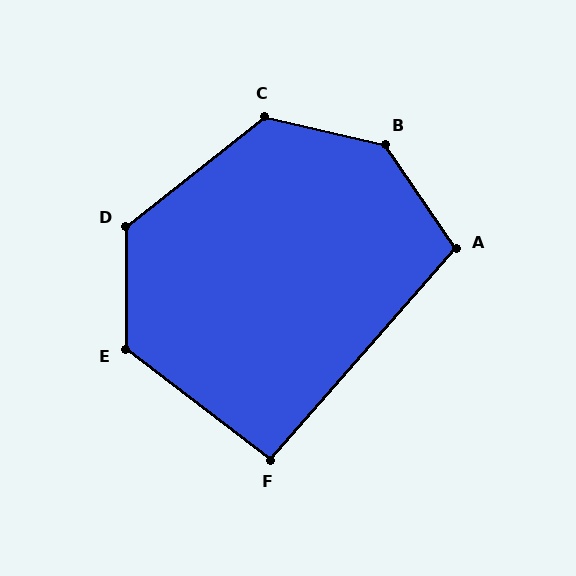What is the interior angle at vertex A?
Approximately 104 degrees (obtuse).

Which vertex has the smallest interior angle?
F, at approximately 94 degrees.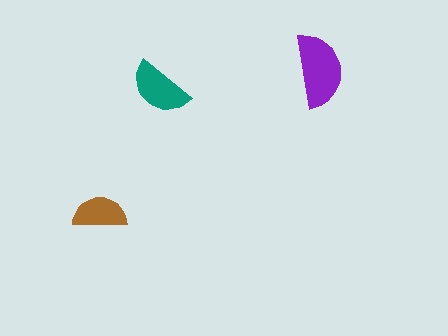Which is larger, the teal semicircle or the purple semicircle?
The purple one.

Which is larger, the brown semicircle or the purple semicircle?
The purple one.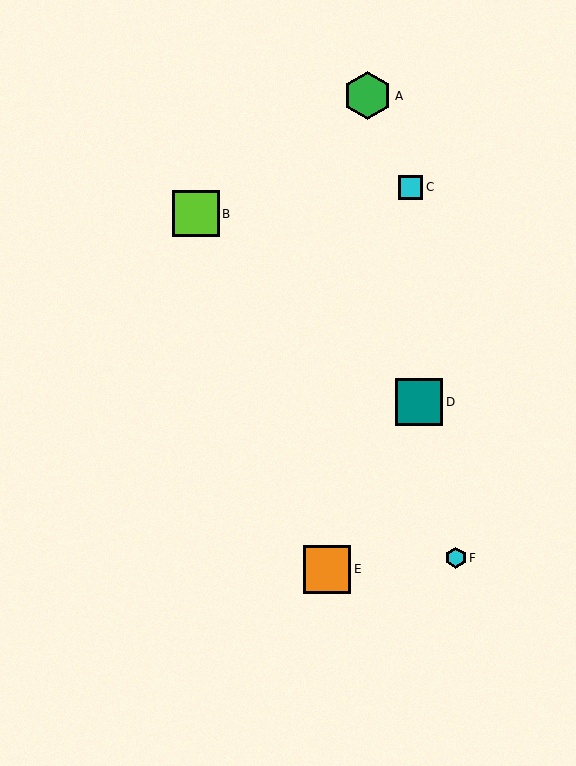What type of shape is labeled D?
Shape D is a teal square.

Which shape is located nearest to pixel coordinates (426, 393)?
The teal square (labeled D) at (419, 402) is nearest to that location.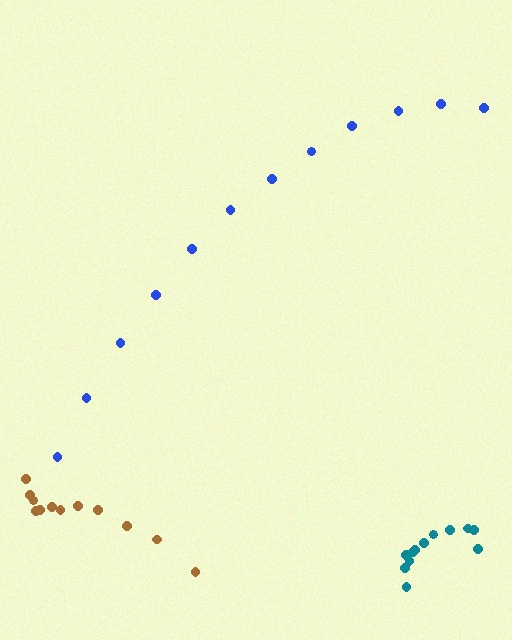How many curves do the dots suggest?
There are 3 distinct paths.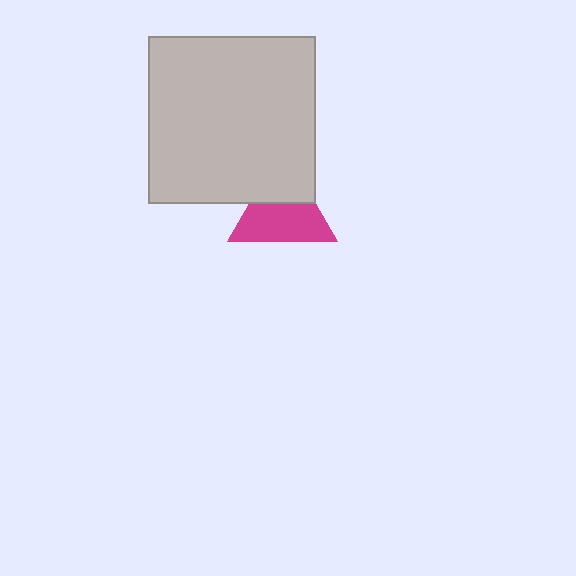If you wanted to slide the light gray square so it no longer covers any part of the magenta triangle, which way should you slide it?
Slide it up — that is the most direct way to separate the two shapes.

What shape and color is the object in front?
The object in front is a light gray square.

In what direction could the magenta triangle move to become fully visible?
The magenta triangle could move down. That would shift it out from behind the light gray square entirely.